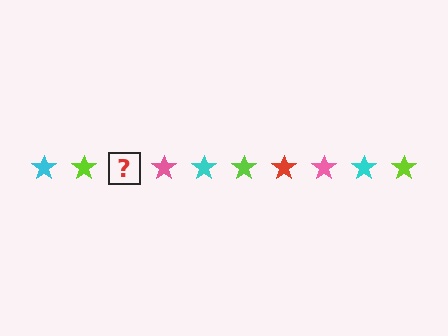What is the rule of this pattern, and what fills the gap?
The rule is that the pattern cycles through cyan, lime, red, pink stars. The gap should be filled with a red star.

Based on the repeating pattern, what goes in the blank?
The blank should be a red star.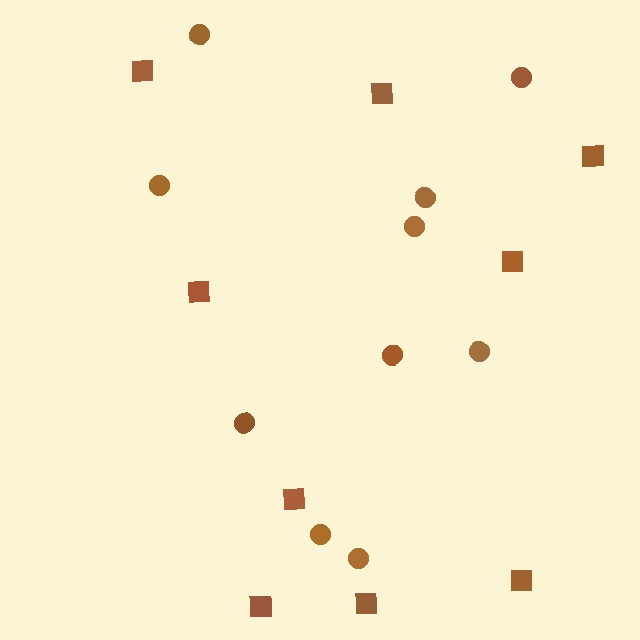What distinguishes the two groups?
There are 2 groups: one group of circles (10) and one group of squares (9).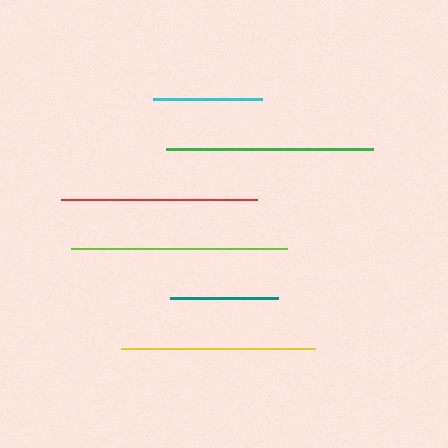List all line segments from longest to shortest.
From longest to shortest: lime, green, red, yellow, cyan, teal.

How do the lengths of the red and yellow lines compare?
The red and yellow lines are approximately the same length.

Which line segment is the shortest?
The teal line is the shortest at approximately 108 pixels.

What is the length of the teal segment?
The teal segment is approximately 108 pixels long.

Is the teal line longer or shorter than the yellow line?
The yellow line is longer than the teal line.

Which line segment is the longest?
The lime line is the longest at approximately 217 pixels.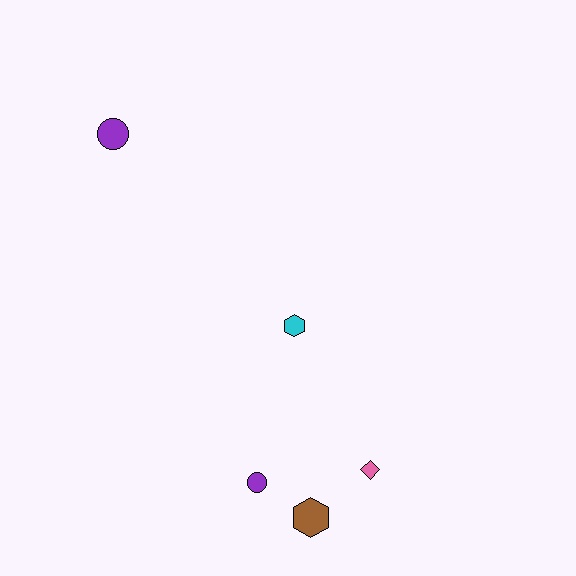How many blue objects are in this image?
There are no blue objects.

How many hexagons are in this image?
There are 2 hexagons.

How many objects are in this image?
There are 5 objects.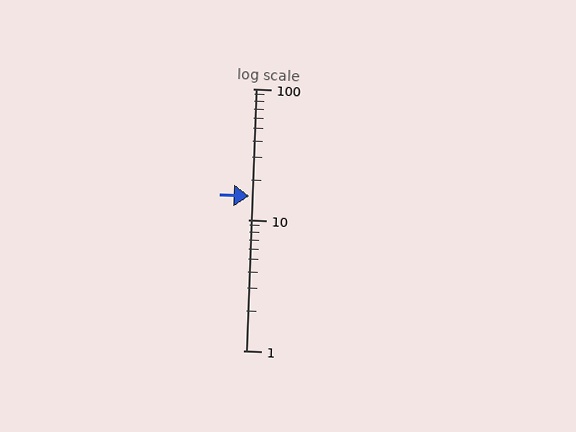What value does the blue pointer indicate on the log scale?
The pointer indicates approximately 15.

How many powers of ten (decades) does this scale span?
The scale spans 2 decades, from 1 to 100.